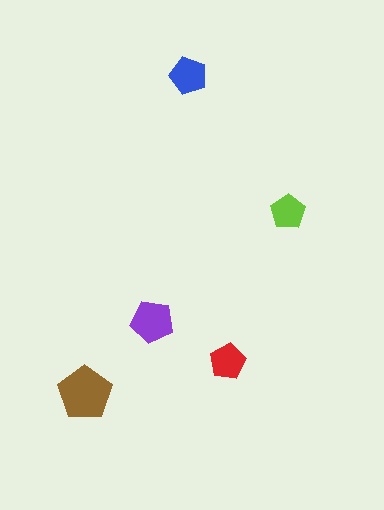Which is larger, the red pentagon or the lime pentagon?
The red one.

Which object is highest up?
The blue pentagon is topmost.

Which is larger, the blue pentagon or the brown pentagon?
The brown one.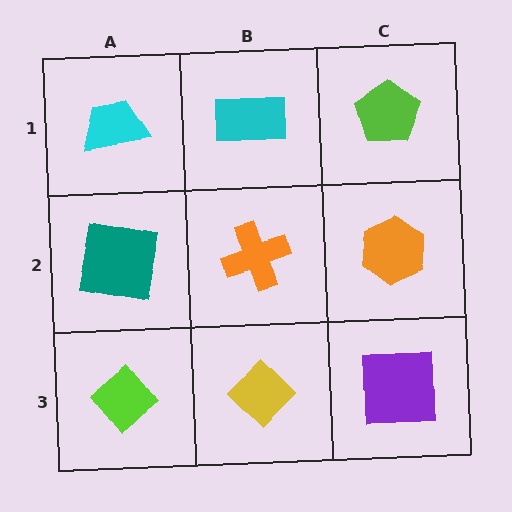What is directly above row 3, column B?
An orange cross.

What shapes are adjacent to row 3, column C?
An orange hexagon (row 2, column C), a yellow diamond (row 3, column B).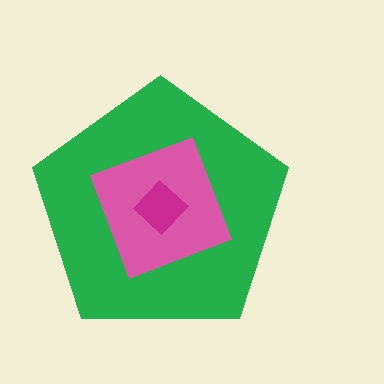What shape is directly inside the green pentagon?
The pink diamond.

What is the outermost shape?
The green pentagon.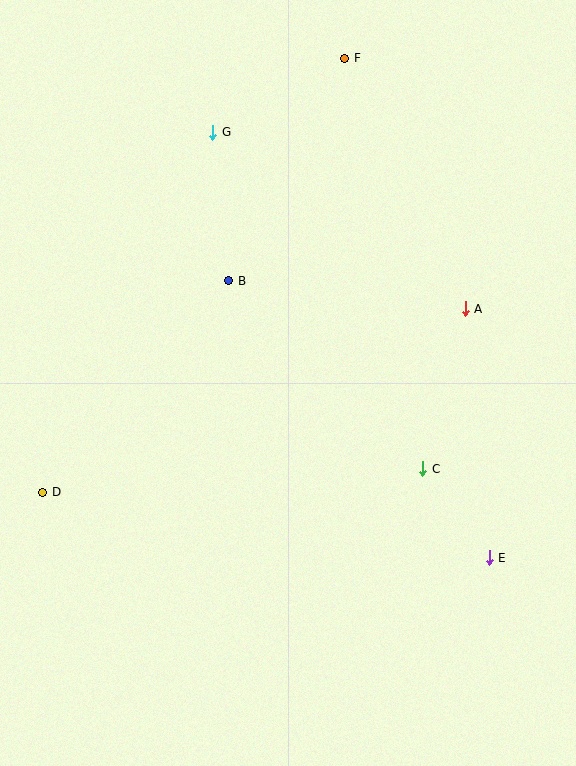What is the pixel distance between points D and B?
The distance between D and B is 282 pixels.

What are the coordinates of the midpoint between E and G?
The midpoint between E and G is at (351, 345).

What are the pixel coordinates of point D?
Point D is at (43, 492).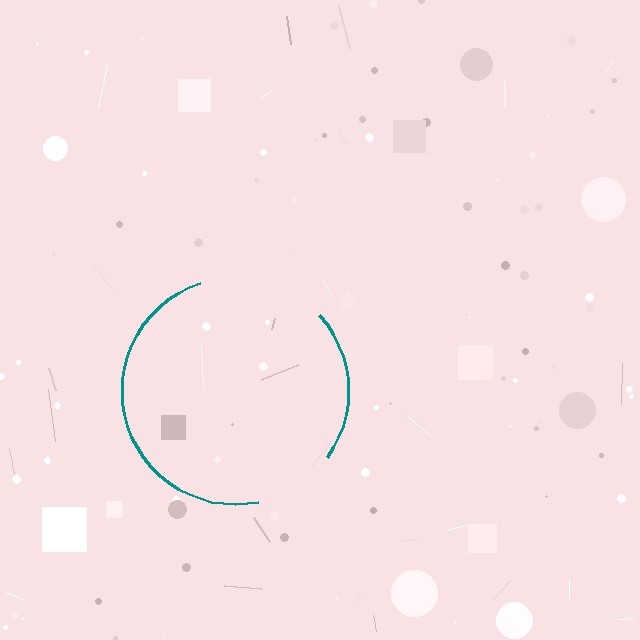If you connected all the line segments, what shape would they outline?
They would outline a circle.